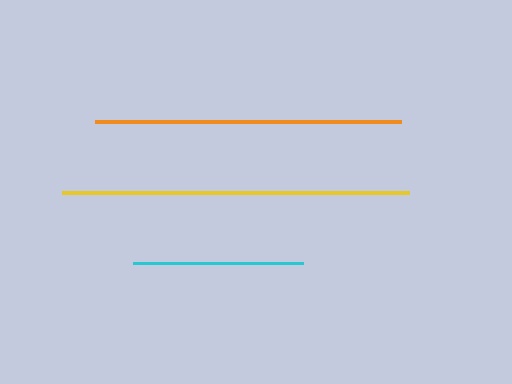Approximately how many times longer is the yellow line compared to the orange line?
The yellow line is approximately 1.1 times the length of the orange line.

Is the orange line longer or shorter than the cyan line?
The orange line is longer than the cyan line.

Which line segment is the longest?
The yellow line is the longest at approximately 346 pixels.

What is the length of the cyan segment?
The cyan segment is approximately 169 pixels long.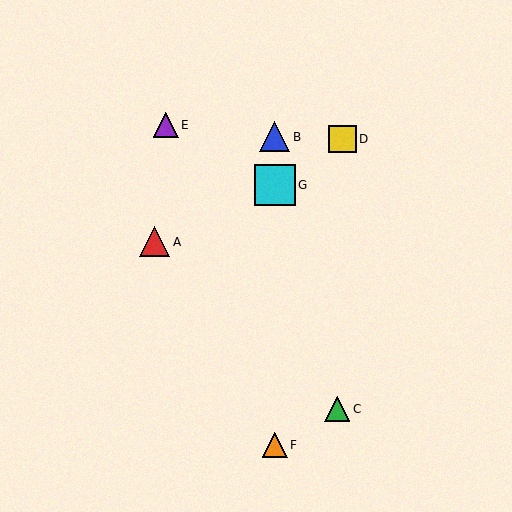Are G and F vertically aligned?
Yes, both are at x≈275.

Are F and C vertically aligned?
No, F is at x≈275 and C is at x≈337.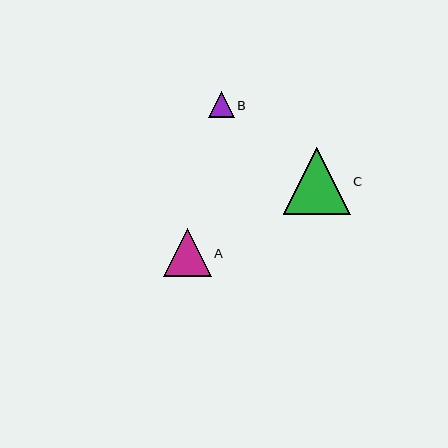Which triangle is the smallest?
Triangle B is the smallest with a size of approximately 26 pixels.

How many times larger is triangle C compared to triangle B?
Triangle C is approximately 2.6 times the size of triangle B.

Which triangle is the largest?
Triangle C is the largest with a size of approximately 67 pixels.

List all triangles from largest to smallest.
From largest to smallest: C, A, B.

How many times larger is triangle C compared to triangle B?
Triangle C is approximately 2.6 times the size of triangle B.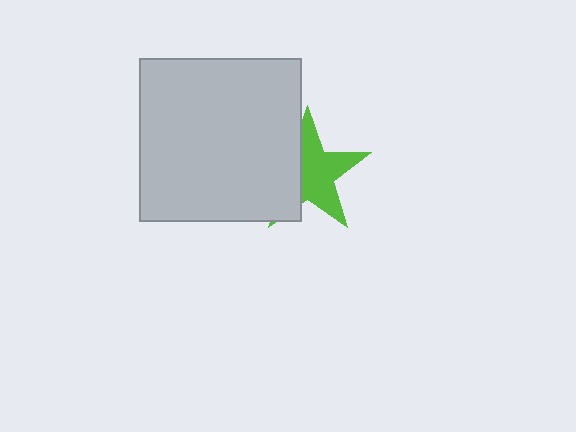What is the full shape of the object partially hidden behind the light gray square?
The partially hidden object is a lime star.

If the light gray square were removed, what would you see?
You would see the complete lime star.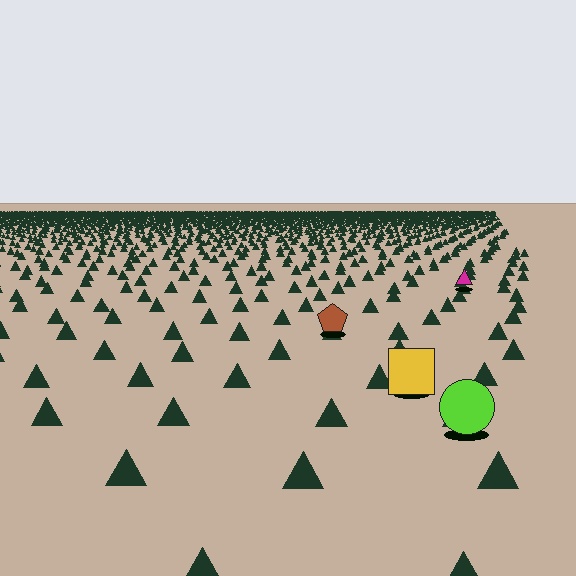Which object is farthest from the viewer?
The magenta triangle is farthest from the viewer. It appears smaller and the ground texture around it is denser.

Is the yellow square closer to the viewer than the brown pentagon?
Yes. The yellow square is closer — you can tell from the texture gradient: the ground texture is coarser near it.